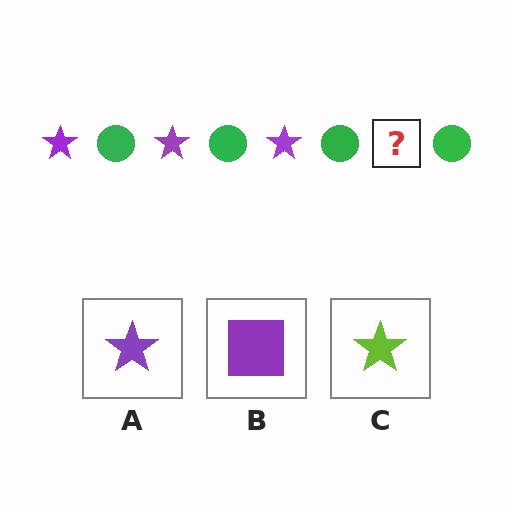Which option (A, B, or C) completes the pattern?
A.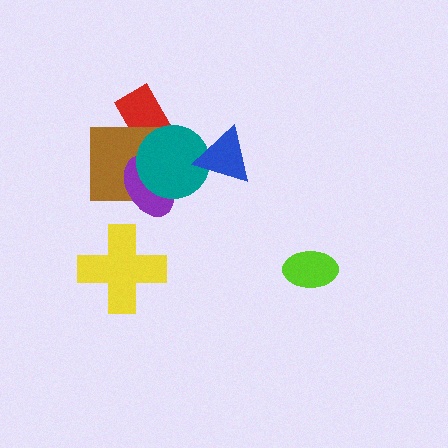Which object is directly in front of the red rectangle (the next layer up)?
The brown square is directly in front of the red rectangle.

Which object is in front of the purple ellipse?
The teal circle is in front of the purple ellipse.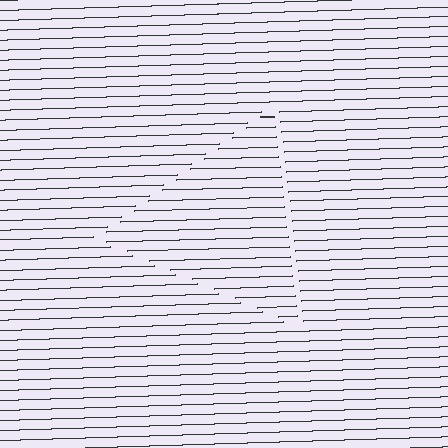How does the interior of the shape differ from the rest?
The interior of the shape contains the same grating, shifted by half a period — the contour is defined by the phase discontinuity where line-ends from the inner and outer gratings abut.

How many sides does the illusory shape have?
3 sides — the line-ends trace a triangle.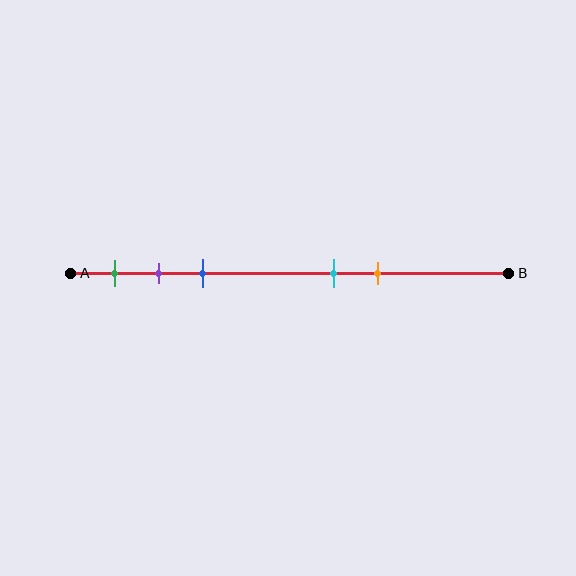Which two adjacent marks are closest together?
The purple and blue marks are the closest adjacent pair.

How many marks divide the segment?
There are 5 marks dividing the segment.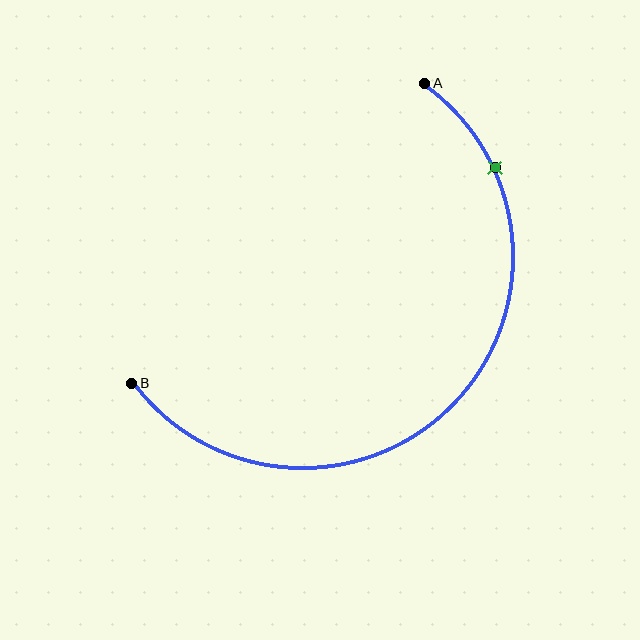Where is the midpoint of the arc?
The arc midpoint is the point on the curve farthest from the straight line joining A and B. It sits below and to the right of that line.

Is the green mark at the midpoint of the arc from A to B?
No. The green mark lies on the arc but is closer to endpoint A. The arc midpoint would be at the point on the curve equidistant along the arc from both A and B.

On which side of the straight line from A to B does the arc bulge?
The arc bulges below and to the right of the straight line connecting A and B.